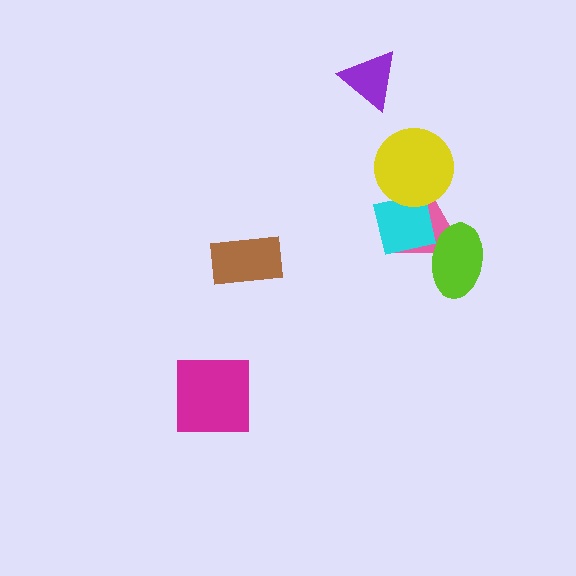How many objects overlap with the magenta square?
0 objects overlap with the magenta square.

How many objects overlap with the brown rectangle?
0 objects overlap with the brown rectangle.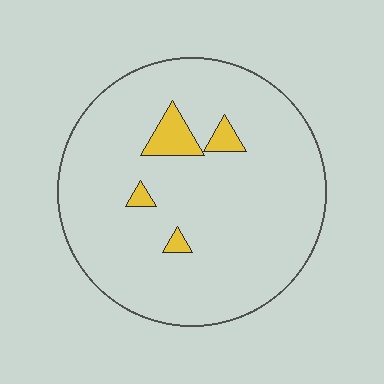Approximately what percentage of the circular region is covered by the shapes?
Approximately 5%.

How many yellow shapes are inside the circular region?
4.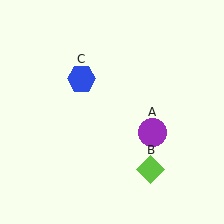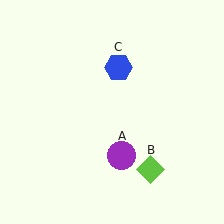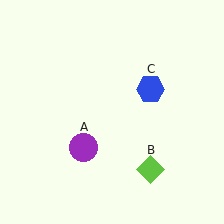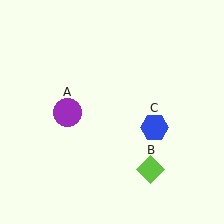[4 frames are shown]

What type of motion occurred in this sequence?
The purple circle (object A), blue hexagon (object C) rotated clockwise around the center of the scene.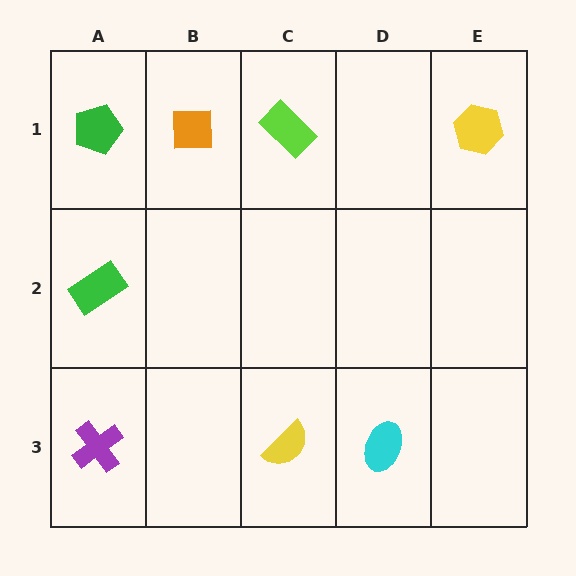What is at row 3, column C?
A yellow semicircle.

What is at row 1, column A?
A green pentagon.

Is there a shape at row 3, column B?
No, that cell is empty.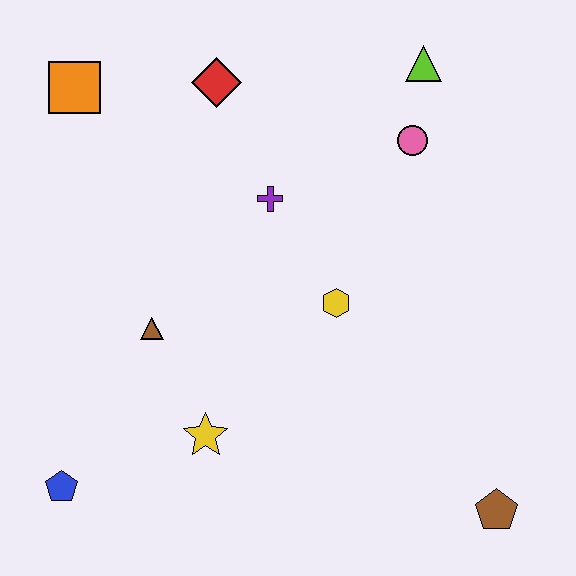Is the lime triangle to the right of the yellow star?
Yes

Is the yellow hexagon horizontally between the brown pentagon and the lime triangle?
No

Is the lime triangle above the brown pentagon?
Yes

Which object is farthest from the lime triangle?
The blue pentagon is farthest from the lime triangle.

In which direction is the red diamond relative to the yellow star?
The red diamond is above the yellow star.